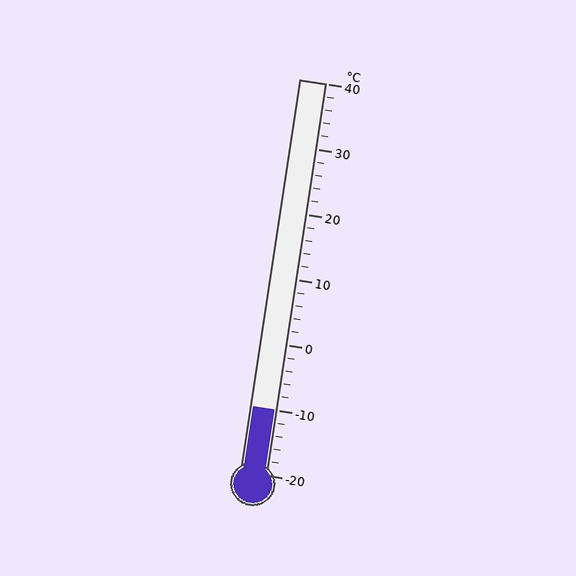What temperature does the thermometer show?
The thermometer shows approximately -10°C.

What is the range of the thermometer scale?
The thermometer scale ranges from -20°C to 40°C.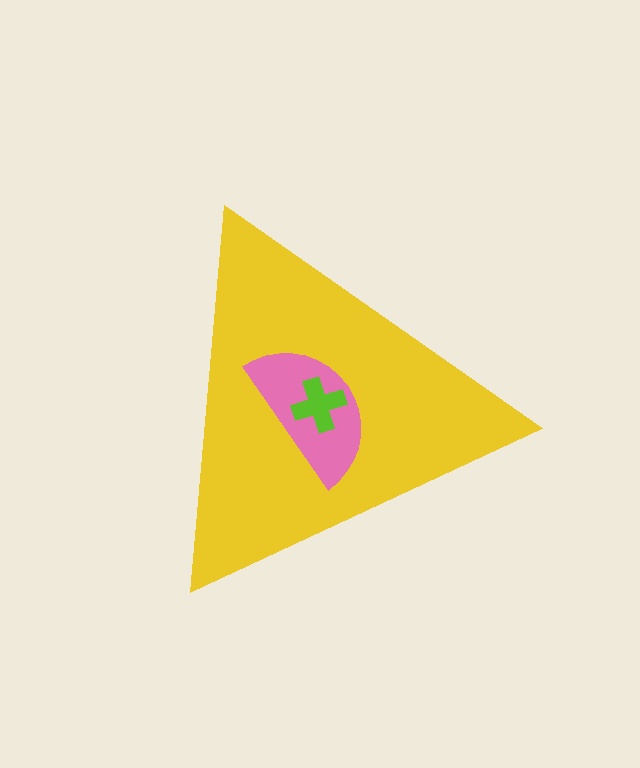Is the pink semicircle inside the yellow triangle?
Yes.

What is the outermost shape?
The yellow triangle.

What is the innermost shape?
The lime cross.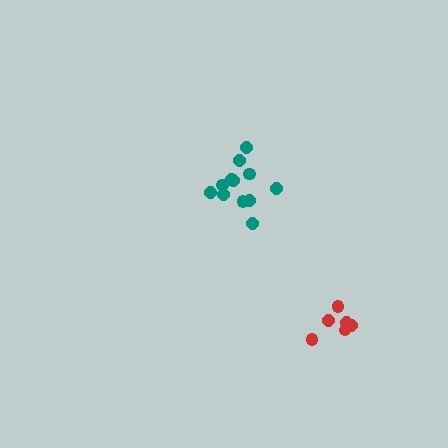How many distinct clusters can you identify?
There are 2 distinct clusters.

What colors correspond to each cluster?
The clusters are colored: teal, red.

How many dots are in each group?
Group 1: 12 dots, Group 2: 6 dots (18 total).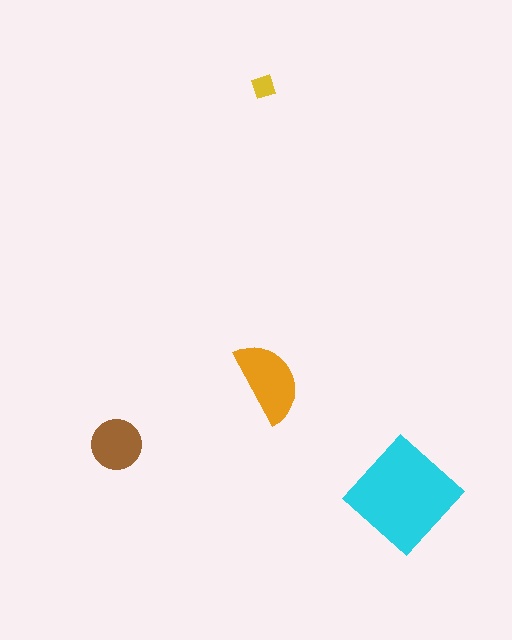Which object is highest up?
The yellow diamond is topmost.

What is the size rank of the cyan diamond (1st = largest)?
1st.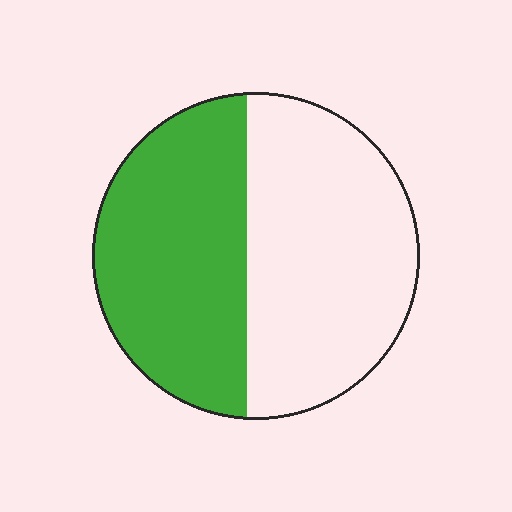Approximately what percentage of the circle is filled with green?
Approximately 45%.